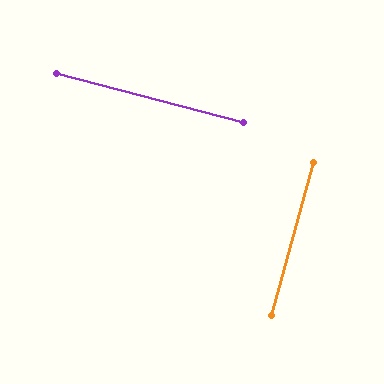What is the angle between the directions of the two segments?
Approximately 89 degrees.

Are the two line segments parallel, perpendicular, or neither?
Perpendicular — they meet at approximately 89°.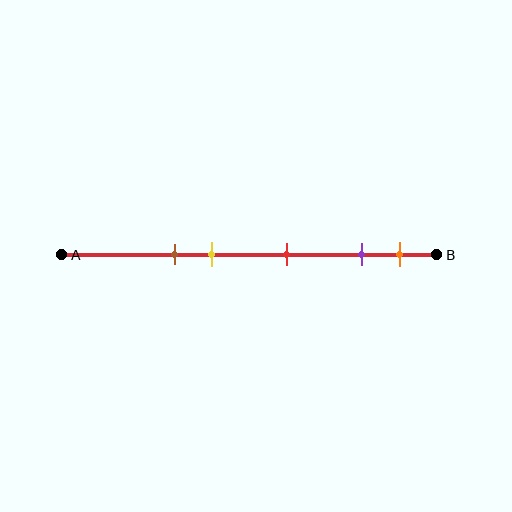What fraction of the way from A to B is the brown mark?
The brown mark is approximately 30% (0.3) of the way from A to B.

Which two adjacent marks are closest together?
The purple and orange marks are the closest adjacent pair.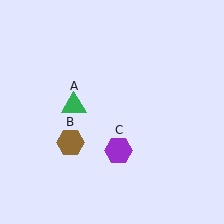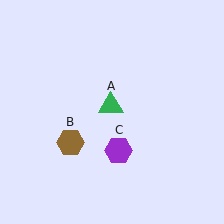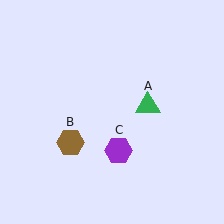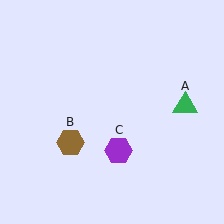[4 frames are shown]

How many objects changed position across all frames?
1 object changed position: green triangle (object A).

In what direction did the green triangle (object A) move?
The green triangle (object A) moved right.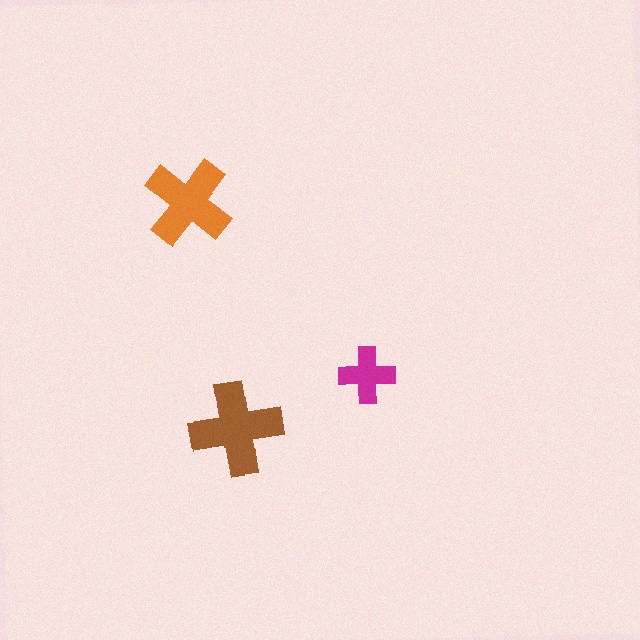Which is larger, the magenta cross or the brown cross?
The brown one.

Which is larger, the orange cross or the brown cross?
The brown one.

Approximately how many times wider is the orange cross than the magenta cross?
About 1.5 times wider.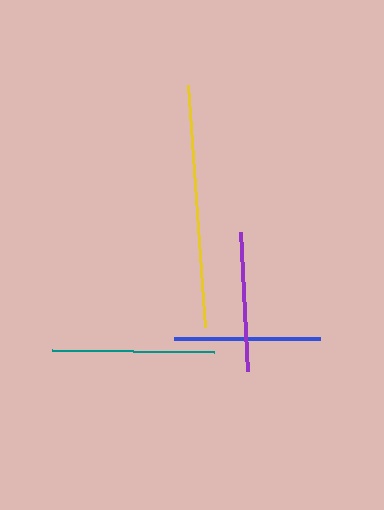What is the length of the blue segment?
The blue segment is approximately 146 pixels long.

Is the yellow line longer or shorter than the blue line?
The yellow line is longer than the blue line.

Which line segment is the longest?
The yellow line is the longest at approximately 242 pixels.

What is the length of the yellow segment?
The yellow segment is approximately 242 pixels long.